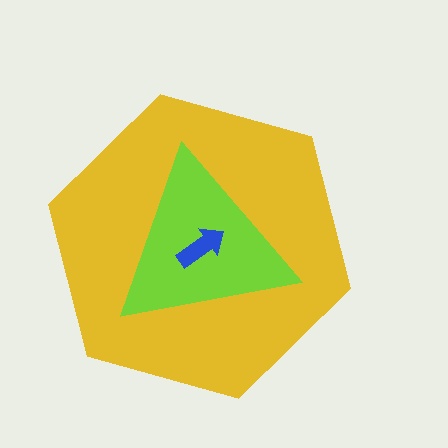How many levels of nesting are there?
3.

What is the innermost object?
The blue arrow.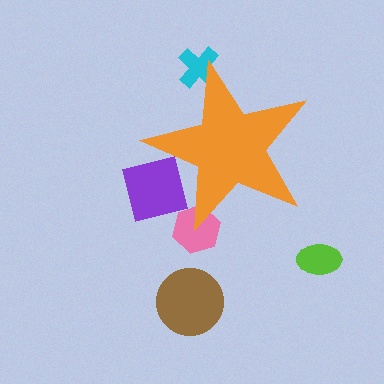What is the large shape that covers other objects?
An orange star.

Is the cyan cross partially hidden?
Yes, the cyan cross is partially hidden behind the orange star.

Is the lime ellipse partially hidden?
No, the lime ellipse is fully visible.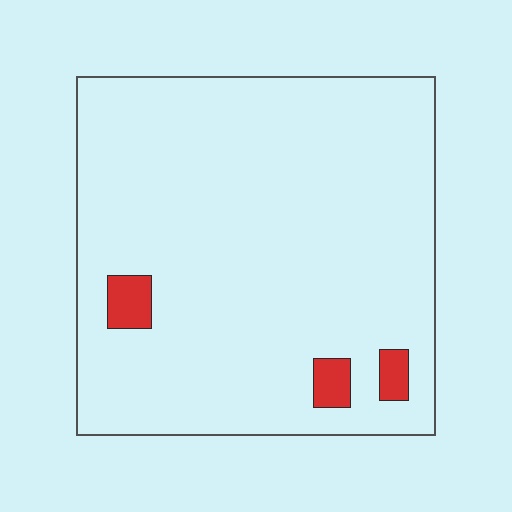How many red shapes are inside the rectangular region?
3.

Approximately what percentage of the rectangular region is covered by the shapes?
Approximately 5%.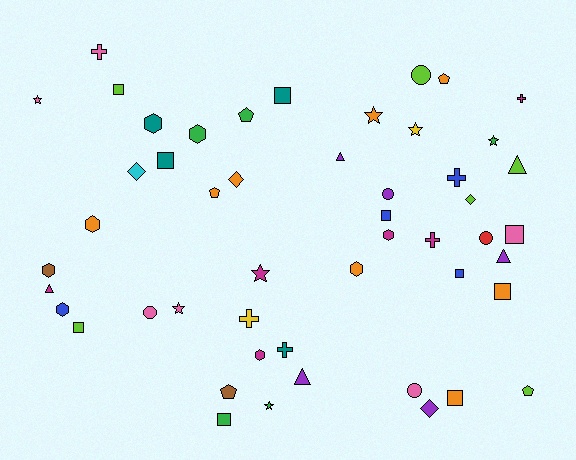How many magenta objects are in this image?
There are 6 magenta objects.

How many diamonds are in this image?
There are 4 diamonds.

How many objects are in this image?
There are 50 objects.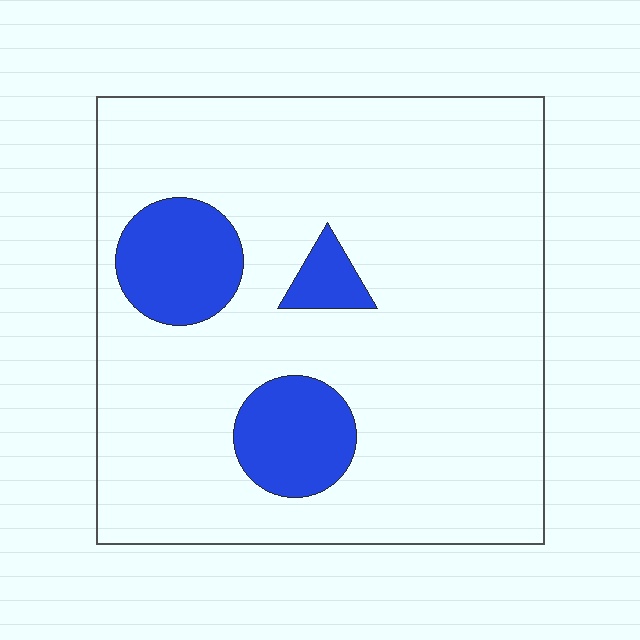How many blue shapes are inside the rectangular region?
3.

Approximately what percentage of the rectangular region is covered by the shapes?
Approximately 15%.